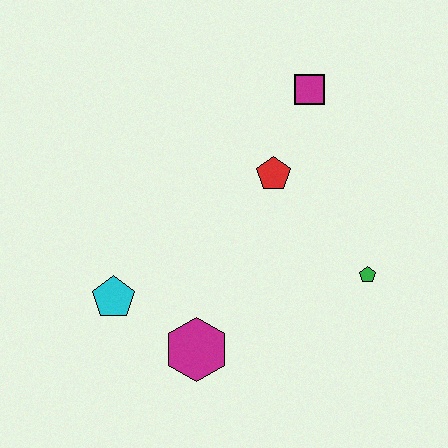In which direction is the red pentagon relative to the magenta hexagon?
The red pentagon is above the magenta hexagon.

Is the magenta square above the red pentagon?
Yes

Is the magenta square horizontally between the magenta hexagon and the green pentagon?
Yes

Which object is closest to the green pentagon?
The red pentagon is closest to the green pentagon.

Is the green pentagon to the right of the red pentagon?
Yes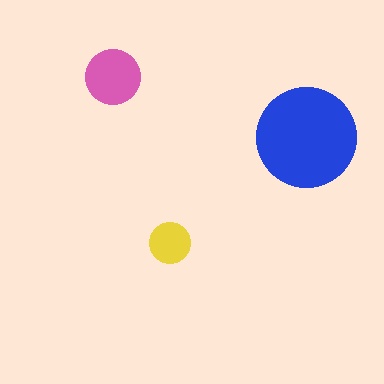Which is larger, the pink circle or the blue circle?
The blue one.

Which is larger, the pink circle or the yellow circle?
The pink one.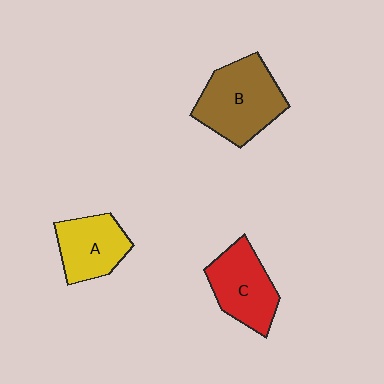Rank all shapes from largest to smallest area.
From largest to smallest: B (brown), C (red), A (yellow).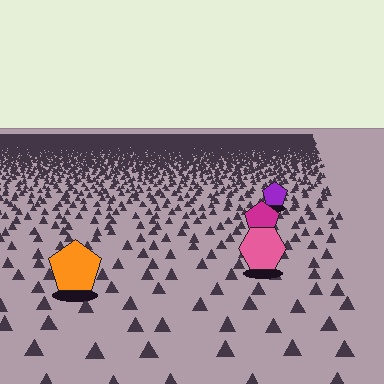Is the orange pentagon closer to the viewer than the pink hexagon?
Yes. The orange pentagon is closer — you can tell from the texture gradient: the ground texture is coarser near it.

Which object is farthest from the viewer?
The purple pentagon is farthest from the viewer. It appears smaller and the ground texture around it is denser.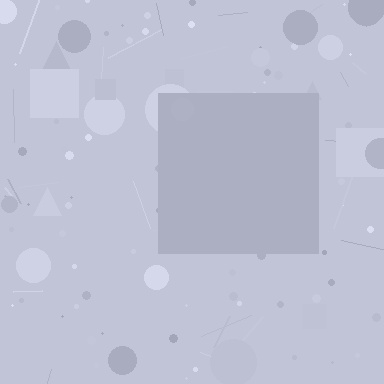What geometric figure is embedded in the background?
A square is embedded in the background.